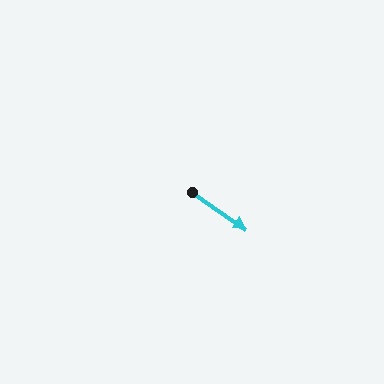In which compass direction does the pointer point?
Southeast.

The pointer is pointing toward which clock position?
Roughly 4 o'clock.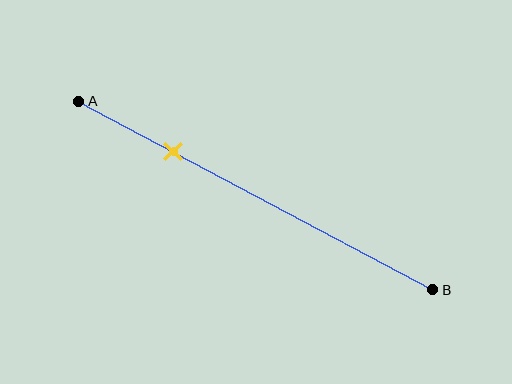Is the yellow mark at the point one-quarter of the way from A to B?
Yes, the mark is approximately at the one-quarter point.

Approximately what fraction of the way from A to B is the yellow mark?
The yellow mark is approximately 25% of the way from A to B.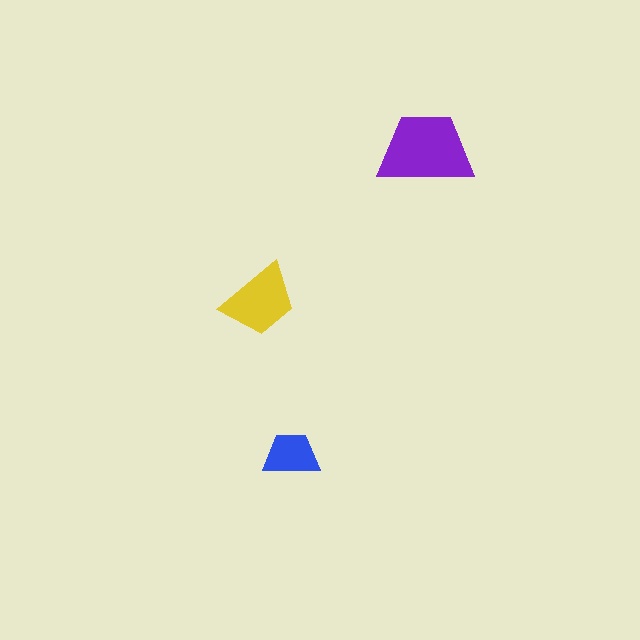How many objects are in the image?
There are 3 objects in the image.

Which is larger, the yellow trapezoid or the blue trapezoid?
The yellow one.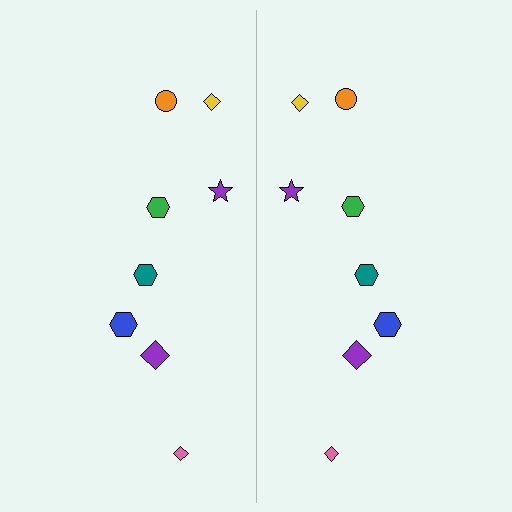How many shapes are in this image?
There are 16 shapes in this image.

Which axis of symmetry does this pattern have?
The pattern has a vertical axis of symmetry running through the center of the image.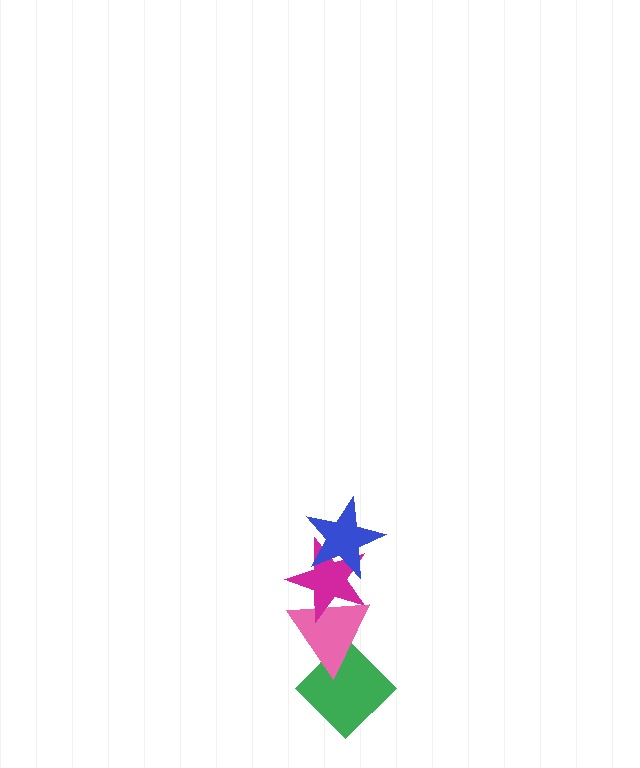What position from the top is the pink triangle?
The pink triangle is 3rd from the top.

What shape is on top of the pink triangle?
The magenta star is on top of the pink triangle.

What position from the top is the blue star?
The blue star is 1st from the top.